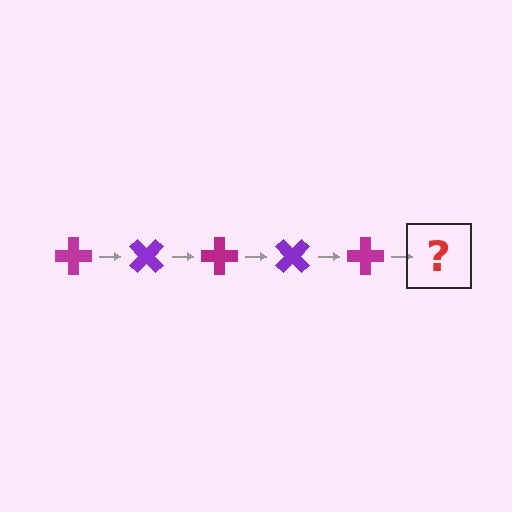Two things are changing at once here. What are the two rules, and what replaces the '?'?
The two rules are that it rotates 45 degrees each step and the color cycles through magenta and purple. The '?' should be a purple cross, rotated 225 degrees from the start.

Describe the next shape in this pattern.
It should be a purple cross, rotated 225 degrees from the start.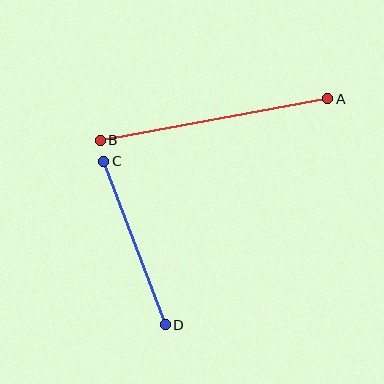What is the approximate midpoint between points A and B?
The midpoint is at approximately (214, 120) pixels.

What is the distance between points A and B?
The distance is approximately 231 pixels.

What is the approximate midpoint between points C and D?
The midpoint is at approximately (134, 243) pixels.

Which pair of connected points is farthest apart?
Points A and B are farthest apart.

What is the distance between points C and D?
The distance is approximately 174 pixels.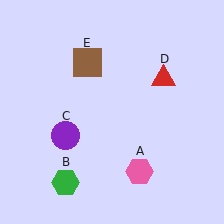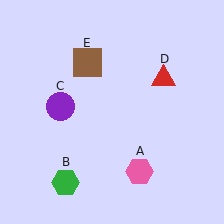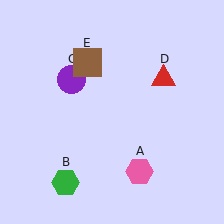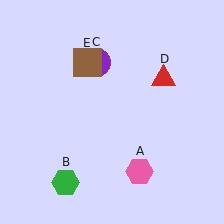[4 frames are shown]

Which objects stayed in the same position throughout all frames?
Pink hexagon (object A) and green hexagon (object B) and red triangle (object D) and brown square (object E) remained stationary.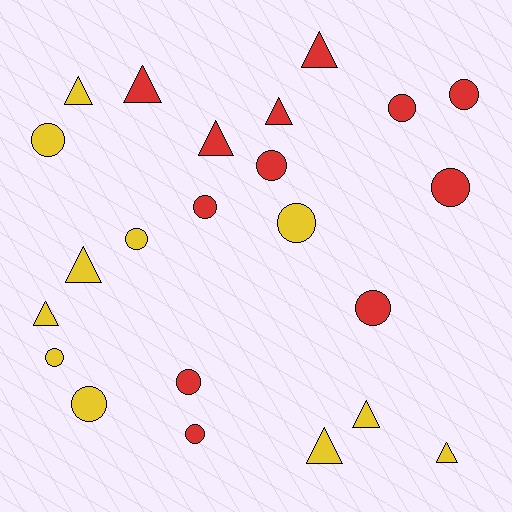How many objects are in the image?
There are 23 objects.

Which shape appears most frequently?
Circle, with 13 objects.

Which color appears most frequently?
Red, with 12 objects.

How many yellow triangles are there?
There are 6 yellow triangles.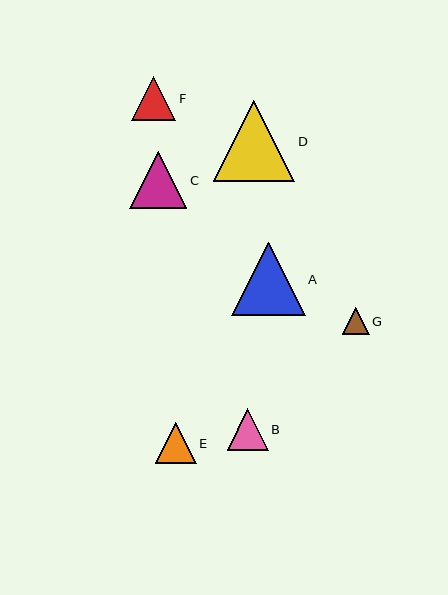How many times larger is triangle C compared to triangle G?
Triangle C is approximately 2.1 times the size of triangle G.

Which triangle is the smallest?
Triangle G is the smallest with a size of approximately 27 pixels.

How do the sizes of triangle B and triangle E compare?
Triangle B and triangle E are approximately the same size.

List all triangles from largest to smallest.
From largest to smallest: D, A, C, F, B, E, G.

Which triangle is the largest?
Triangle D is the largest with a size of approximately 81 pixels.